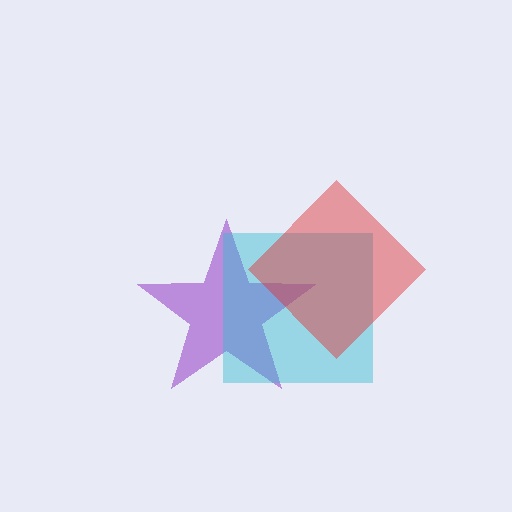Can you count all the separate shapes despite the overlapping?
Yes, there are 3 separate shapes.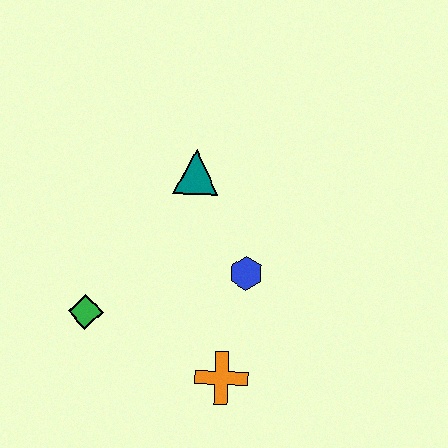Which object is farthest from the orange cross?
The teal triangle is farthest from the orange cross.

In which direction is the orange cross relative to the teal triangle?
The orange cross is below the teal triangle.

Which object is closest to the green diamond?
The orange cross is closest to the green diamond.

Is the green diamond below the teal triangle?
Yes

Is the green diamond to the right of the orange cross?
No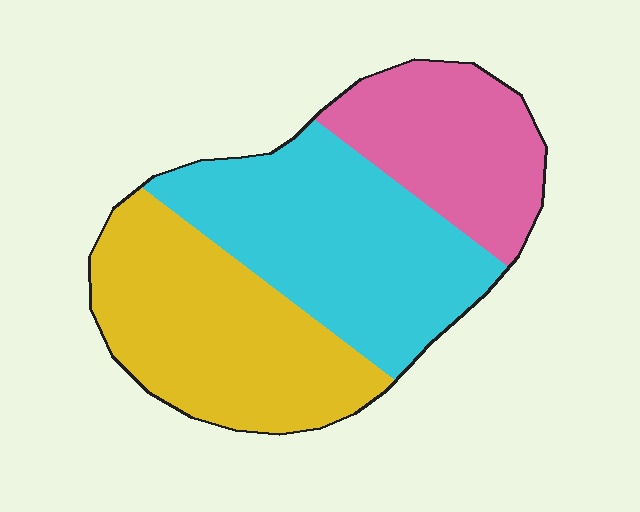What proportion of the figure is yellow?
Yellow covers about 35% of the figure.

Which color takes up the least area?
Pink, at roughly 25%.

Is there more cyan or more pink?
Cyan.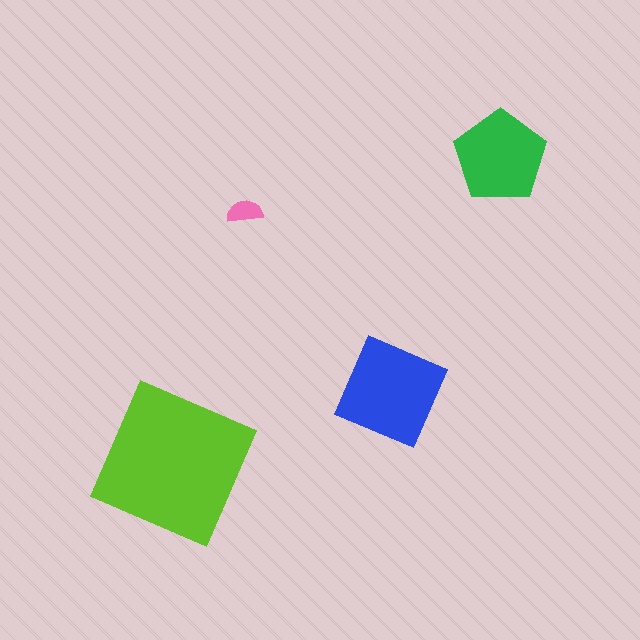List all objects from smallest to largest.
The pink semicircle, the green pentagon, the blue diamond, the lime square.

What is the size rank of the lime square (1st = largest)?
1st.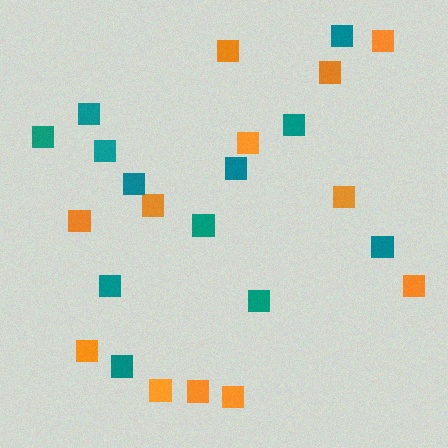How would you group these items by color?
There are 2 groups: one group of orange squares (12) and one group of teal squares (12).